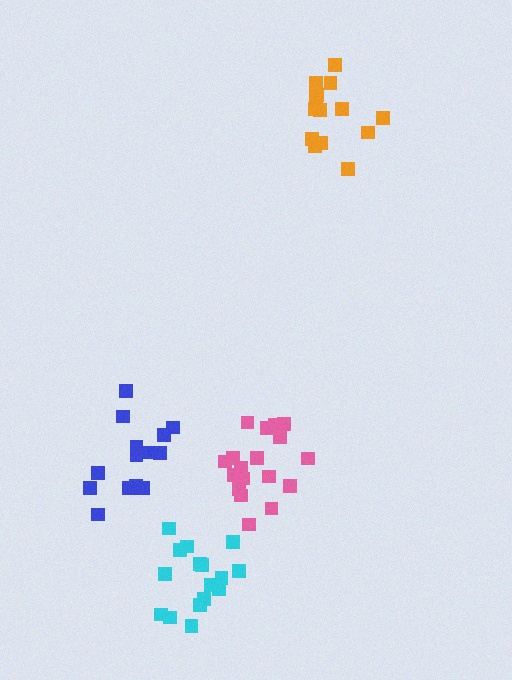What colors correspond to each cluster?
The clusters are colored: pink, orange, cyan, blue.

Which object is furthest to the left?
The blue cluster is leftmost.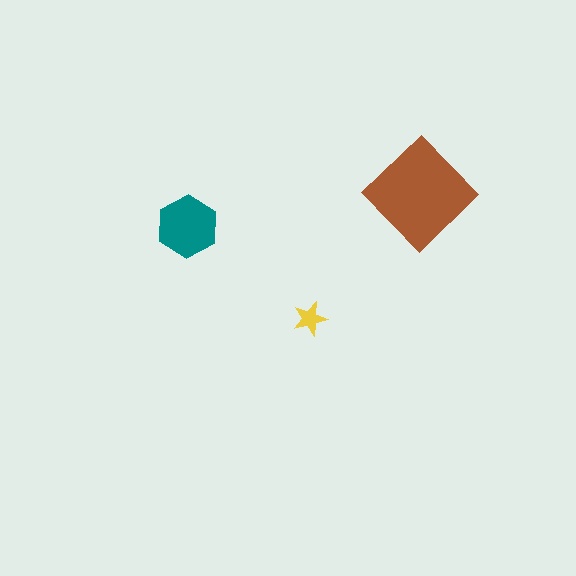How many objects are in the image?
There are 3 objects in the image.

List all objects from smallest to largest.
The yellow star, the teal hexagon, the brown diamond.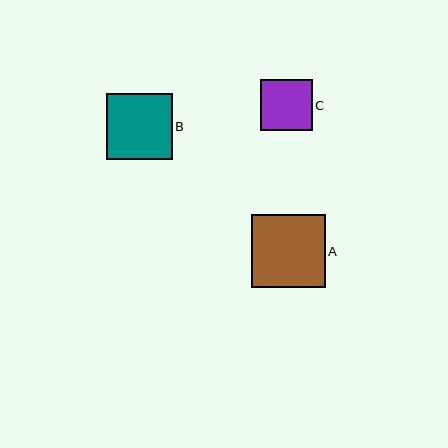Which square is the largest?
Square A is the largest with a size of approximately 74 pixels.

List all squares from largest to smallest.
From largest to smallest: A, B, C.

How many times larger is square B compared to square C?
Square B is approximately 1.3 times the size of square C.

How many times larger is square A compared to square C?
Square A is approximately 1.4 times the size of square C.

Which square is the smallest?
Square C is the smallest with a size of approximately 52 pixels.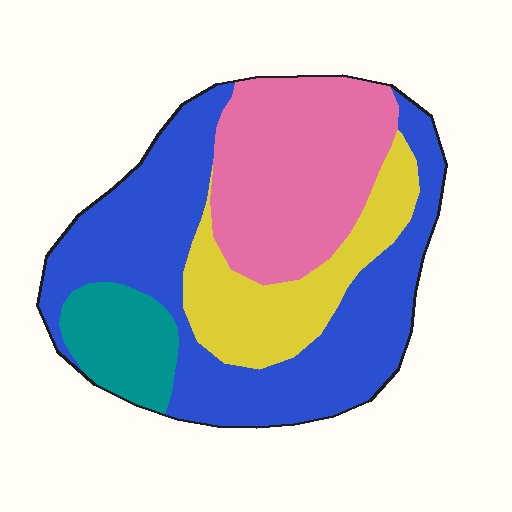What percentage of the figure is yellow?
Yellow takes up about one sixth (1/6) of the figure.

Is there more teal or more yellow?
Yellow.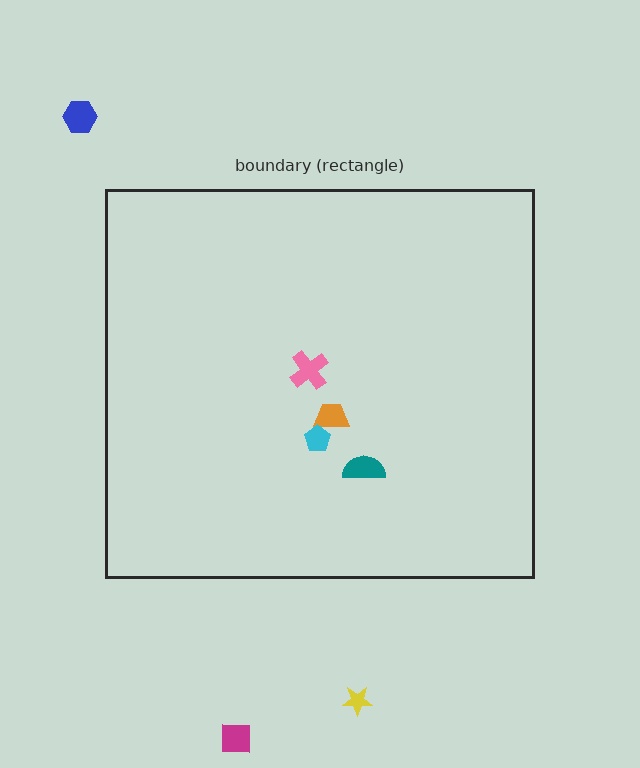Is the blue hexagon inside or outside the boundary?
Outside.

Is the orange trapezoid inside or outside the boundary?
Inside.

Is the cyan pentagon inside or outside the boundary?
Inside.